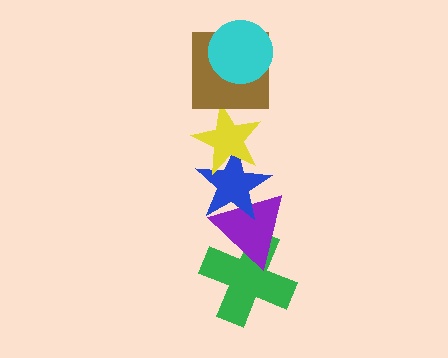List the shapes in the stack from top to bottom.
From top to bottom: the cyan circle, the brown square, the yellow star, the blue star, the purple triangle, the green cross.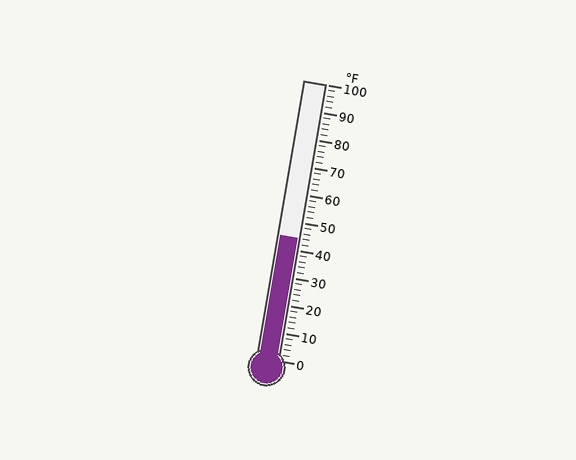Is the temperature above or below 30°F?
The temperature is above 30°F.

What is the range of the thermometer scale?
The thermometer scale ranges from 0°F to 100°F.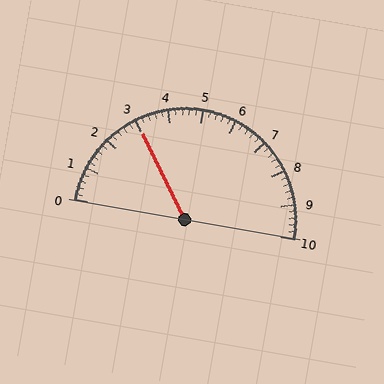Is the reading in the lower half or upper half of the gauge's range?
The reading is in the lower half of the range (0 to 10).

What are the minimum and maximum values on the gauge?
The gauge ranges from 0 to 10.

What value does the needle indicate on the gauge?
The needle indicates approximately 3.0.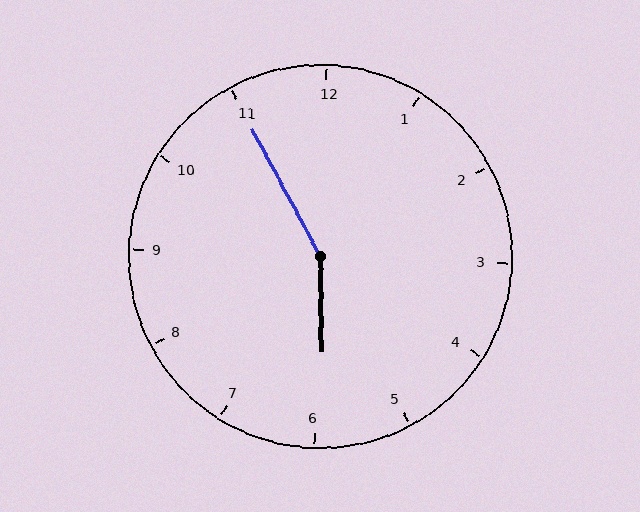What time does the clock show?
5:55.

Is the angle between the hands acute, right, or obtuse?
It is obtuse.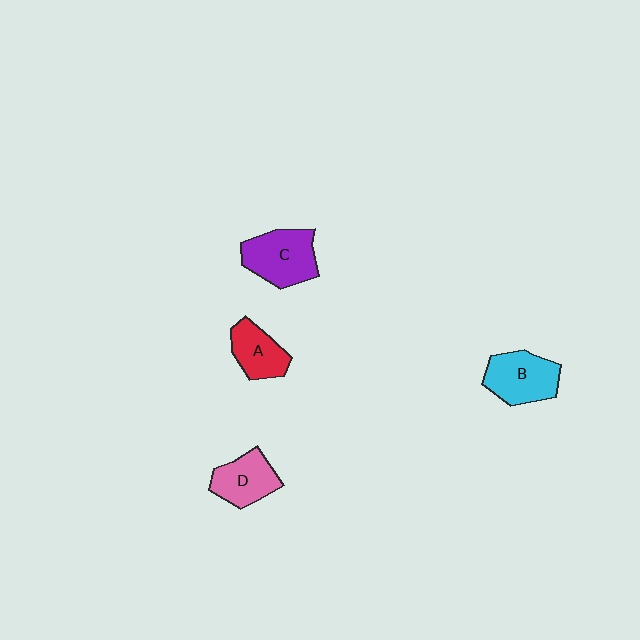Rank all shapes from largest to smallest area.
From largest to smallest: C (purple), B (cyan), D (pink), A (red).